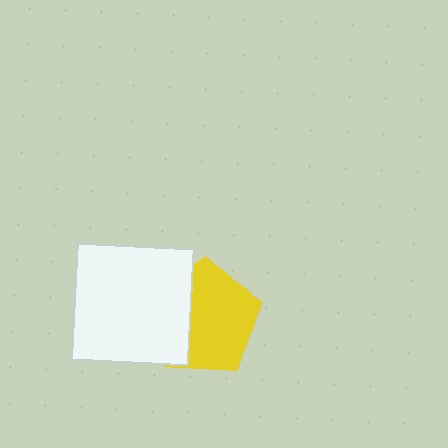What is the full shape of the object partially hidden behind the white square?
The partially hidden object is a yellow pentagon.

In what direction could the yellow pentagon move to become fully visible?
The yellow pentagon could move right. That would shift it out from behind the white square entirely.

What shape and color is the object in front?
The object in front is a white square.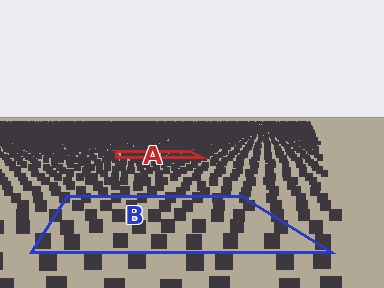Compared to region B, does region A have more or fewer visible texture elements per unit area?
Region A has more texture elements per unit area — they are packed more densely because it is farther away.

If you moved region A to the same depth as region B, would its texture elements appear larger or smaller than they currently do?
They would appear larger. At a closer depth, the same texture elements are projected at a bigger on-screen size.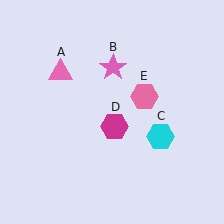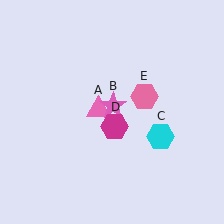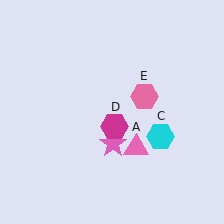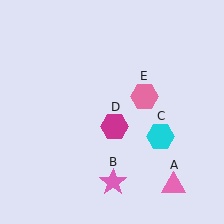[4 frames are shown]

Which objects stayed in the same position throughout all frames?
Cyan hexagon (object C) and magenta hexagon (object D) and pink hexagon (object E) remained stationary.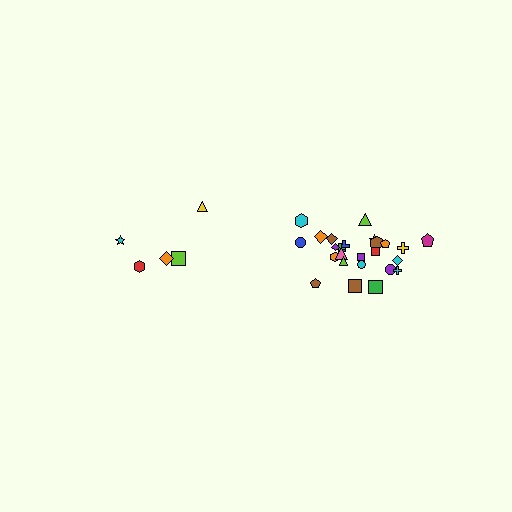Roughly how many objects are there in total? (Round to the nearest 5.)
Roughly 30 objects in total.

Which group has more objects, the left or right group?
The right group.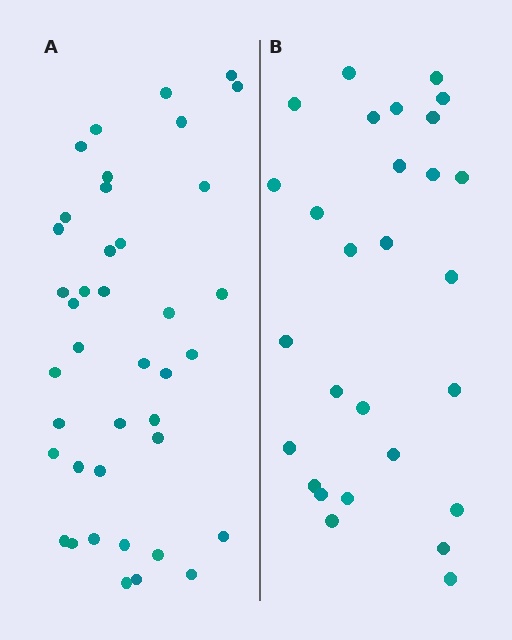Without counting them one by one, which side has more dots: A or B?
Region A (the left region) has more dots.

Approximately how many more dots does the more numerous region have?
Region A has roughly 12 or so more dots than region B.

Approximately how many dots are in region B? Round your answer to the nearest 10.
About 30 dots. (The exact count is 28, which rounds to 30.)